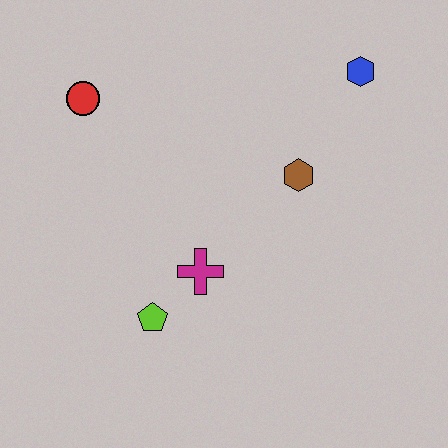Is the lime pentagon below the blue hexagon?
Yes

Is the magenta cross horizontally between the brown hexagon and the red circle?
Yes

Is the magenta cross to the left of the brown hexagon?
Yes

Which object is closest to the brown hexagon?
The blue hexagon is closest to the brown hexagon.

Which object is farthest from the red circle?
The blue hexagon is farthest from the red circle.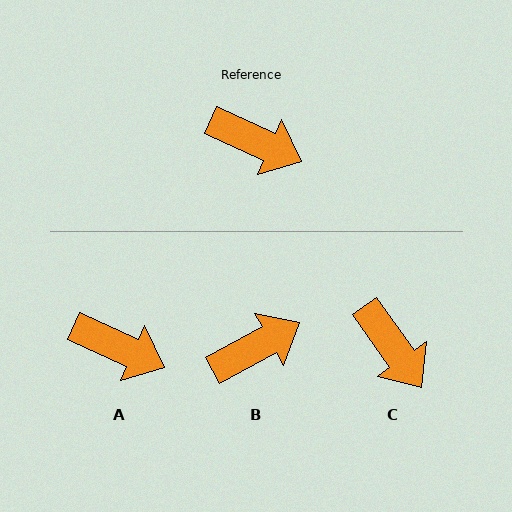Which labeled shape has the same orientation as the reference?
A.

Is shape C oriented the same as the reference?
No, it is off by about 31 degrees.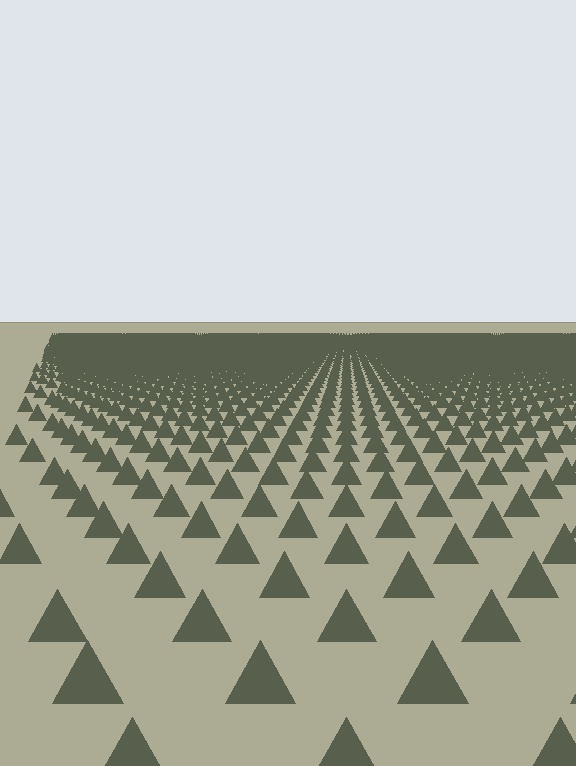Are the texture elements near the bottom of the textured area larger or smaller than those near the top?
Larger. Near the bottom, elements are closer to the viewer and appear at a bigger on-screen size.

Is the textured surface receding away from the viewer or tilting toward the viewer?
The surface is receding away from the viewer. Texture elements get smaller and denser toward the top.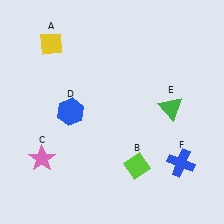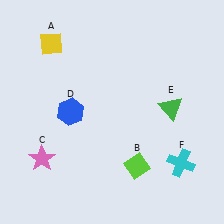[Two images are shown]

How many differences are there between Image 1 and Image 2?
There is 1 difference between the two images.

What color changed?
The cross (F) changed from blue in Image 1 to cyan in Image 2.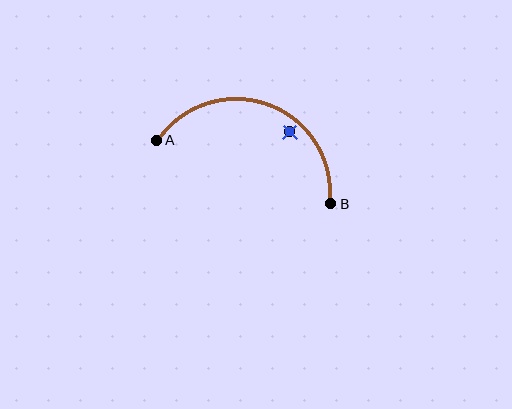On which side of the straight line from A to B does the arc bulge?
The arc bulges above the straight line connecting A and B.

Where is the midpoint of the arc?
The arc midpoint is the point on the curve farthest from the straight line joining A and B. It sits above that line.